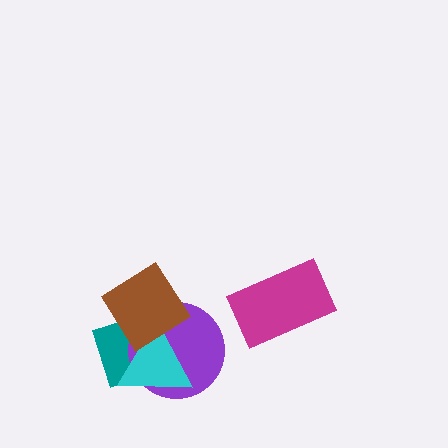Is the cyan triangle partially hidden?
Yes, it is partially covered by another shape.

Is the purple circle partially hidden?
Yes, it is partially covered by another shape.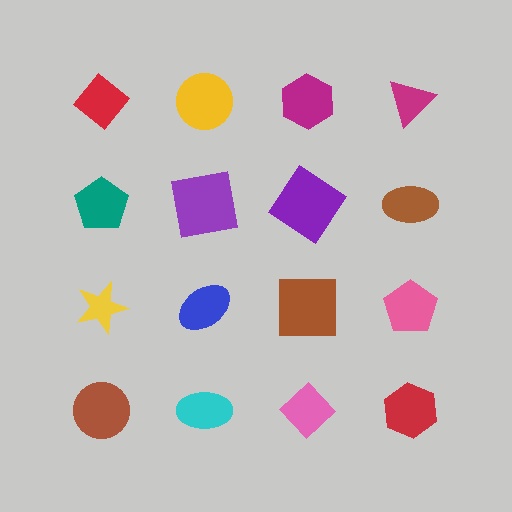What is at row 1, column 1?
A red diamond.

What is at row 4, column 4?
A red hexagon.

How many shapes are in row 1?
4 shapes.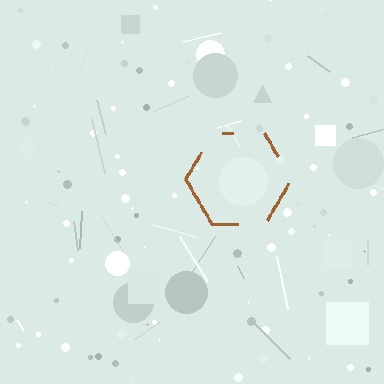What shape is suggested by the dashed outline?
The dashed outline suggests a hexagon.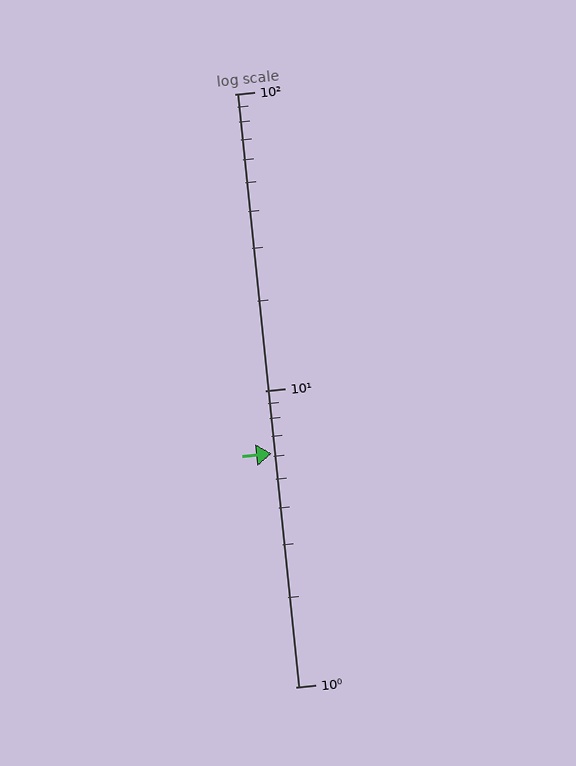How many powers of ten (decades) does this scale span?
The scale spans 2 decades, from 1 to 100.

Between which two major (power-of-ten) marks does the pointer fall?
The pointer is between 1 and 10.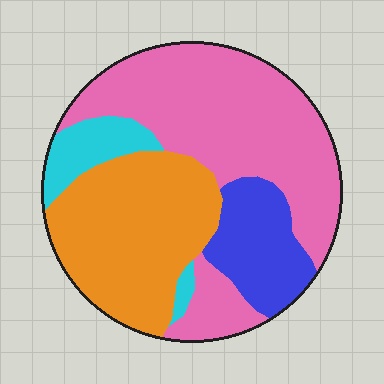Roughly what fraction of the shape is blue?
Blue covers 14% of the shape.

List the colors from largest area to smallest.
From largest to smallest: pink, orange, blue, cyan.